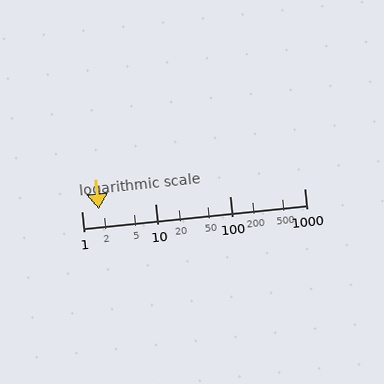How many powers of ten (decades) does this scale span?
The scale spans 3 decades, from 1 to 1000.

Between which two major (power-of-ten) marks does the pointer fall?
The pointer is between 1 and 10.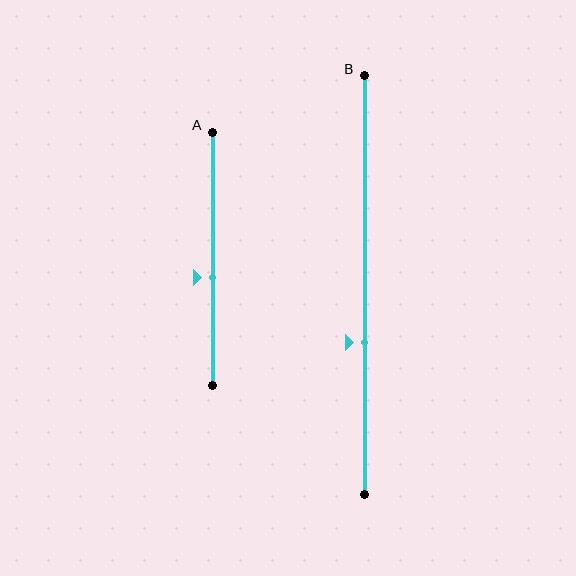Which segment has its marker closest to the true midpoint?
Segment A has its marker closest to the true midpoint.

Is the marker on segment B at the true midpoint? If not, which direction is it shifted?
No, the marker on segment B is shifted downward by about 14% of the segment length.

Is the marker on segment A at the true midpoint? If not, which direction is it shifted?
No, the marker on segment A is shifted downward by about 7% of the segment length.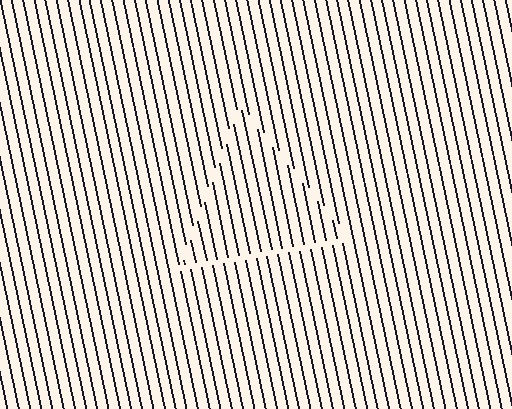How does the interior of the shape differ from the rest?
The interior of the shape contains the same grating, shifted by half a period — the contour is defined by the phase discontinuity where line-ends from the inner and outer gratings abut.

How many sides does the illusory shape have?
3 sides — the line-ends trace a triangle.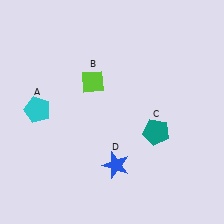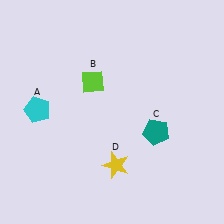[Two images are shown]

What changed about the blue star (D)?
In Image 1, D is blue. In Image 2, it changed to yellow.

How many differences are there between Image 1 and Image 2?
There is 1 difference between the two images.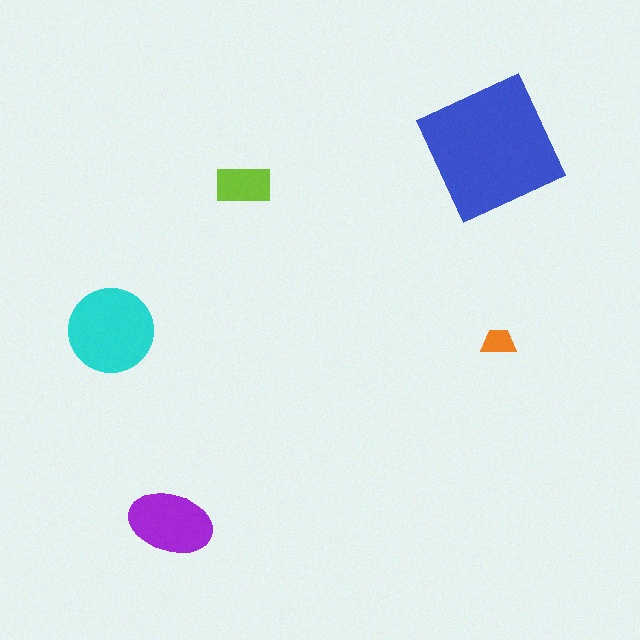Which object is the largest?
The blue square.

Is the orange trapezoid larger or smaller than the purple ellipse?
Smaller.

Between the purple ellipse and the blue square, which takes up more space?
The blue square.